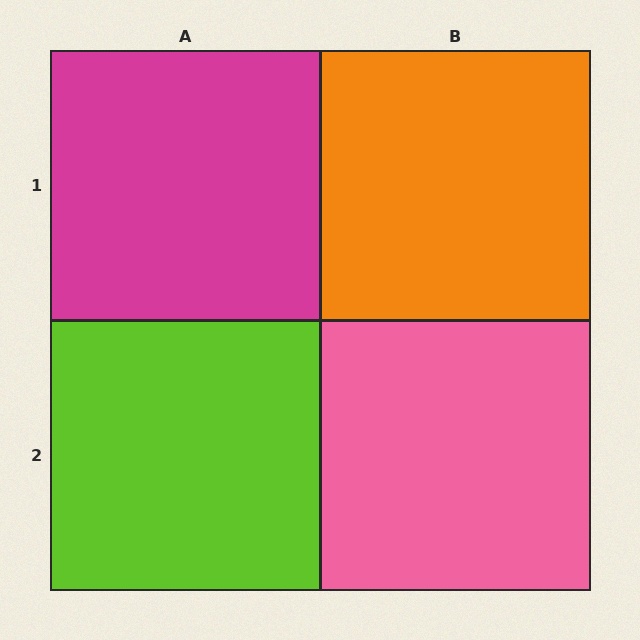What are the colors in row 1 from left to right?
Magenta, orange.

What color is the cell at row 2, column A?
Lime.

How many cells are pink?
1 cell is pink.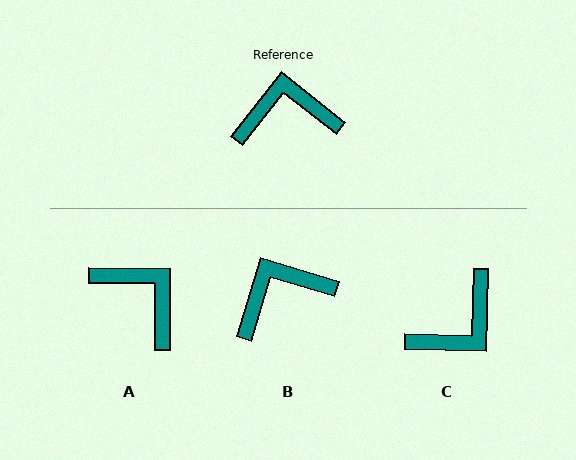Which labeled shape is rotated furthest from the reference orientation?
C, about 143 degrees away.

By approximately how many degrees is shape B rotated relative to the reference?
Approximately 22 degrees counter-clockwise.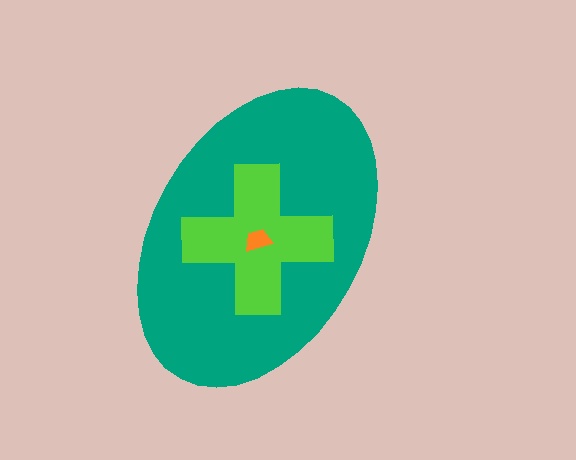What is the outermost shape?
The teal ellipse.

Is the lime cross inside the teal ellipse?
Yes.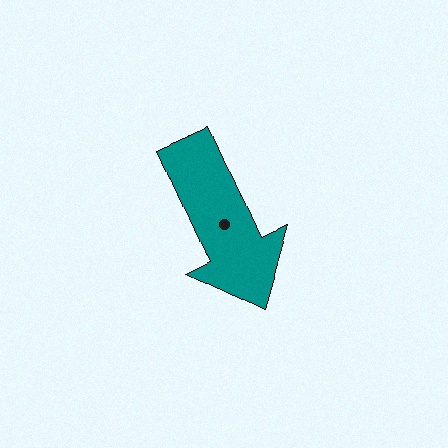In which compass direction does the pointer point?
Southeast.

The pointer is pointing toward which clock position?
Roughly 5 o'clock.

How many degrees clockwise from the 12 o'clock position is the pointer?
Approximately 156 degrees.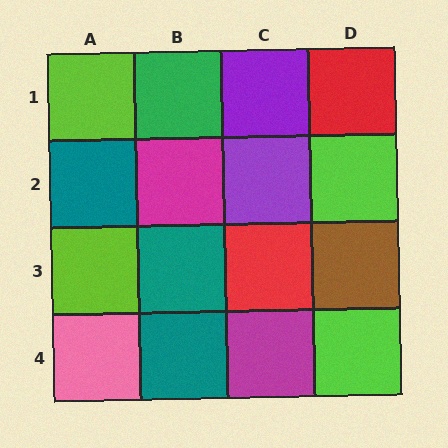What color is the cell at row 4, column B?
Teal.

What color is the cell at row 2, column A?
Teal.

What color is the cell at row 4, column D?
Lime.